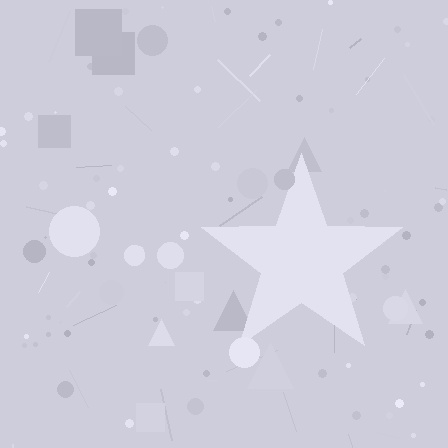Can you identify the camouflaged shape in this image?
The camouflaged shape is a star.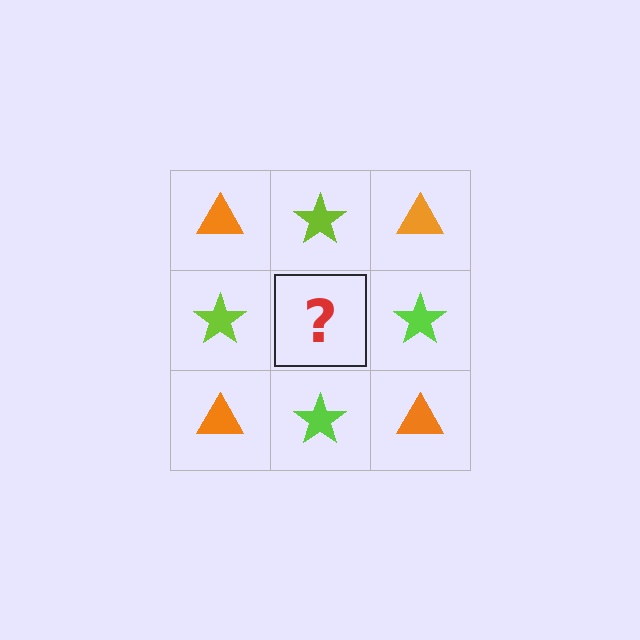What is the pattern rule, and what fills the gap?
The rule is that it alternates orange triangle and lime star in a checkerboard pattern. The gap should be filled with an orange triangle.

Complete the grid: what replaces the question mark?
The question mark should be replaced with an orange triangle.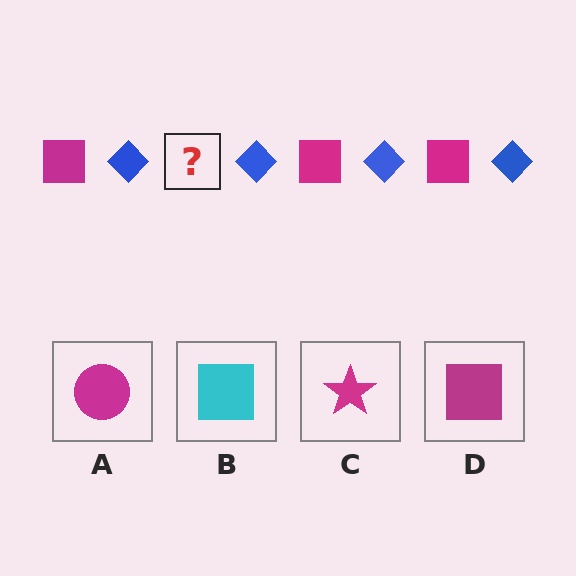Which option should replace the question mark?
Option D.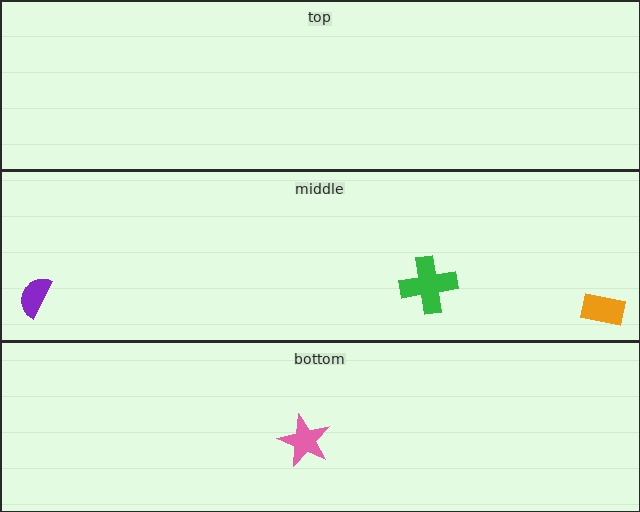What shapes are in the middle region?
The orange rectangle, the green cross, the purple semicircle.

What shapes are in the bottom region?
The pink star.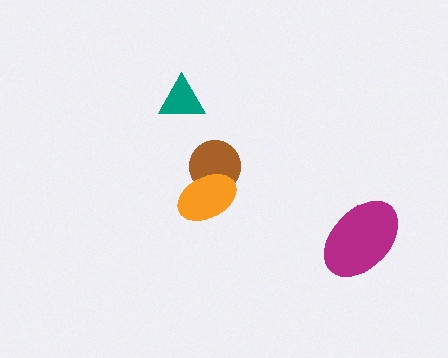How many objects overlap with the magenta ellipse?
0 objects overlap with the magenta ellipse.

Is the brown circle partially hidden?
Yes, it is partially covered by another shape.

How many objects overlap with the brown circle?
1 object overlaps with the brown circle.